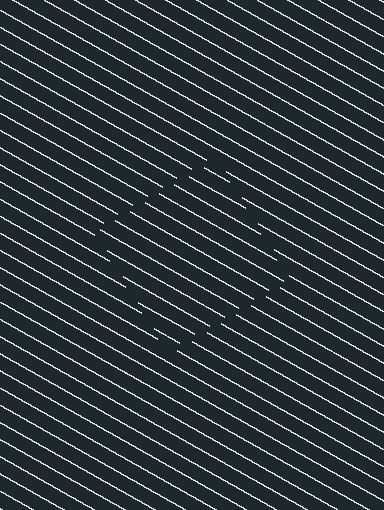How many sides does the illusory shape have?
4 sides — the line-ends trace a square.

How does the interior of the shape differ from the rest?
The interior of the shape contains the same grating, shifted by half a period — the contour is defined by the phase discontinuity where line-ends from the inner and outer gratings abut.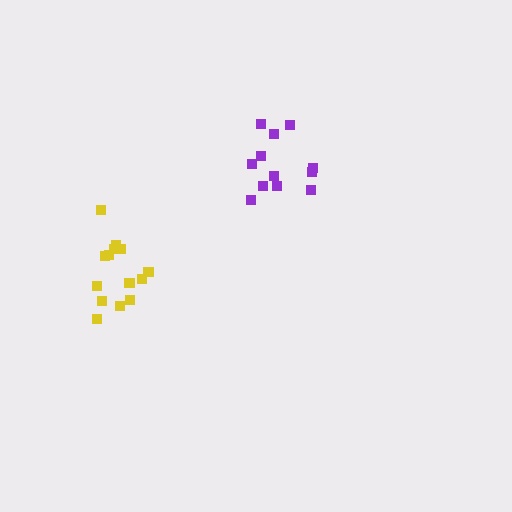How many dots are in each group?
Group 1: 12 dots, Group 2: 14 dots (26 total).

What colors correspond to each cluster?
The clusters are colored: purple, yellow.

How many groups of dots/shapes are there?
There are 2 groups.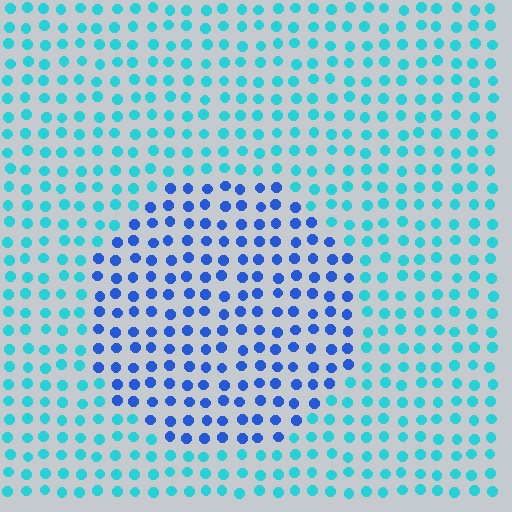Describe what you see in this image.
The image is filled with small cyan elements in a uniform arrangement. A circle-shaped region is visible where the elements are tinted to a slightly different hue, forming a subtle color boundary.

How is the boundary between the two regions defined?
The boundary is defined purely by a slight shift in hue (about 42 degrees). Spacing, size, and orientation are identical on both sides.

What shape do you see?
I see a circle.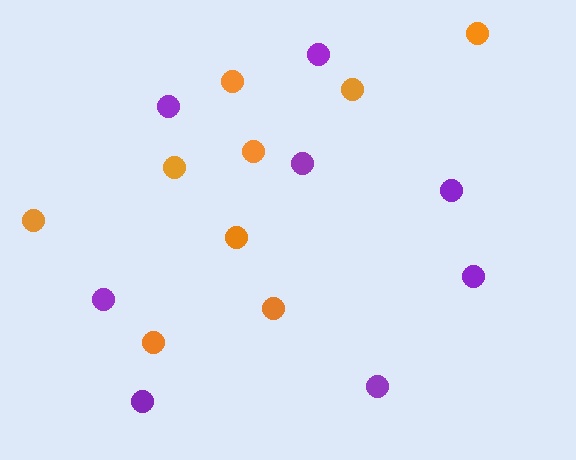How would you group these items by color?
There are 2 groups: one group of purple circles (8) and one group of orange circles (9).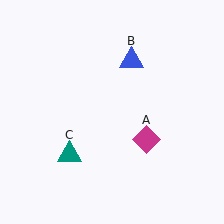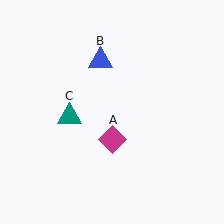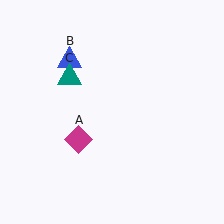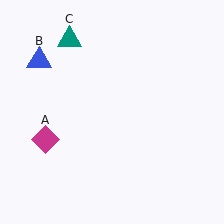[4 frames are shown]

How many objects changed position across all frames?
3 objects changed position: magenta diamond (object A), blue triangle (object B), teal triangle (object C).